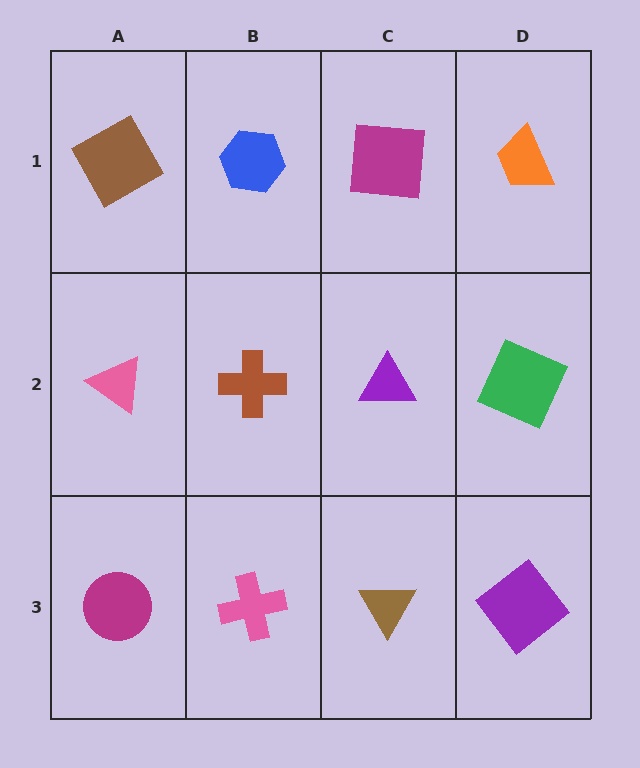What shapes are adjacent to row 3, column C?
A purple triangle (row 2, column C), a pink cross (row 3, column B), a purple diamond (row 3, column D).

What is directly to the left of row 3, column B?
A magenta circle.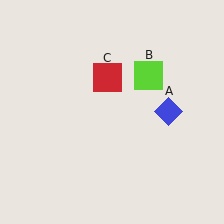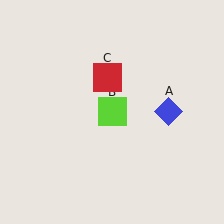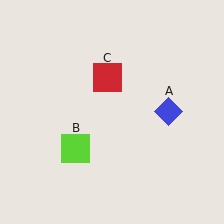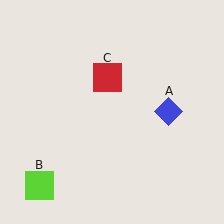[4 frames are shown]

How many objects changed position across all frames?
1 object changed position: lime square (object B).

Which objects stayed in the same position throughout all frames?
Blue diamond (object A) and red square (object C) remained stationary.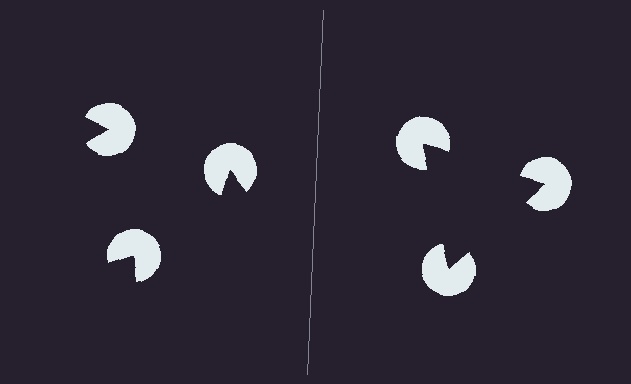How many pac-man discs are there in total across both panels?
6 — 3 on each side.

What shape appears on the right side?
An illusory triangle.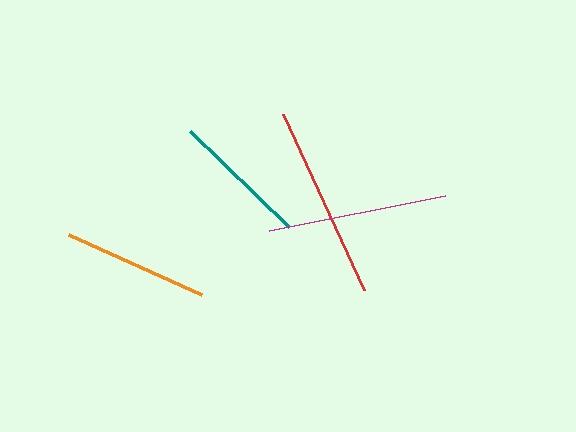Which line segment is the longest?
The red line is the longest at approximately 194 pixels.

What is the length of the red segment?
The red segment is approximately 194 pixels long.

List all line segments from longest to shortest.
From longest to shortest: red, magenta, orange, teal.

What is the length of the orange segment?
The orange segment is approximately 146 pixels long.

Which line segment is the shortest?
The teal line is the shortest at approximately 138 pixels.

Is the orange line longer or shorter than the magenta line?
The magenta line is longer than the orange line.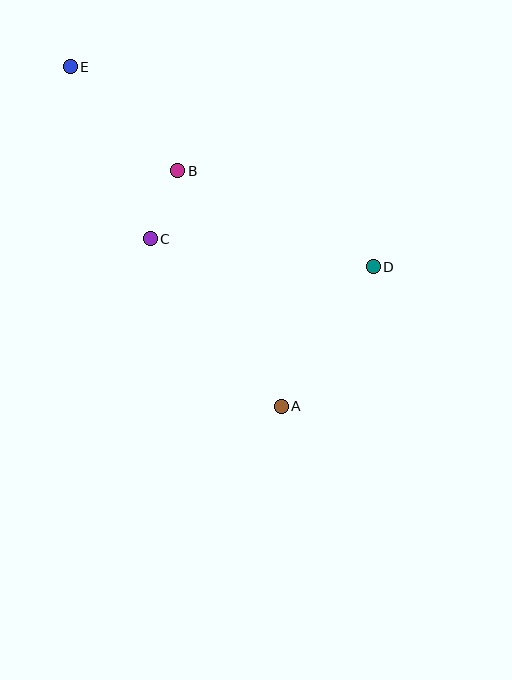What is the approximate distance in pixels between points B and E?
The distance between B and E is approximately 150 pixels.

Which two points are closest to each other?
Points B and C are closest to each other.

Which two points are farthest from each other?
Points A and E are farthest from each other.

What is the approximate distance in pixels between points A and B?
The distance between A and B is approximately 257 pixels.